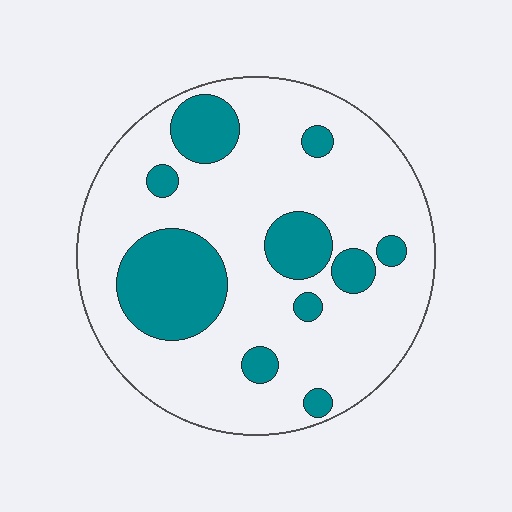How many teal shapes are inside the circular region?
10.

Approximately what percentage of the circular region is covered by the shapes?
Approximately 25%.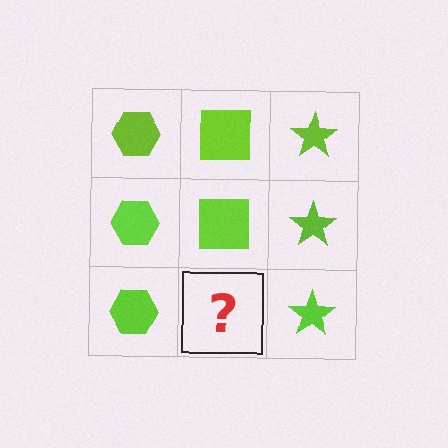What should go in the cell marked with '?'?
The missing cell should contain a lime square.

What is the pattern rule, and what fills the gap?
The rule is that each column has a consistent shape. The gap should be filled with a lime square.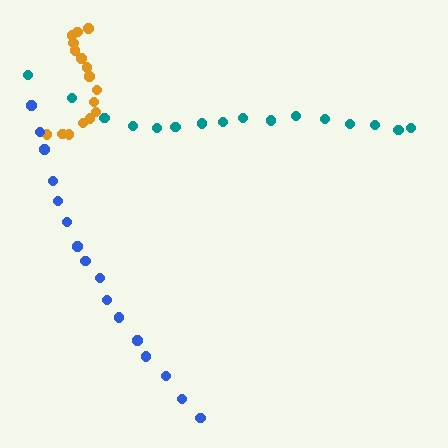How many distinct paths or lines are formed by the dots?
There are 3 distinct paths.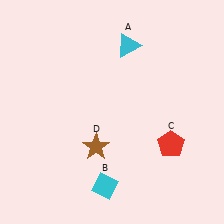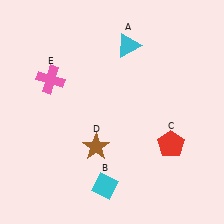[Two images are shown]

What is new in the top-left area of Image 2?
A pink cross (E) was added in the top-left area of Image 2.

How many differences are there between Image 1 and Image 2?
There is 1 difference between the two images.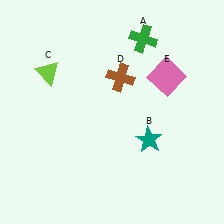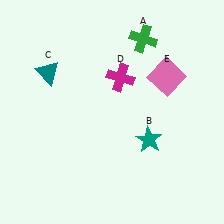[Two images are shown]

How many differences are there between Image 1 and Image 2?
There are 2 differences between the two images.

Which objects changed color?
C changed from lime to teal. D changed from brown to magenta.